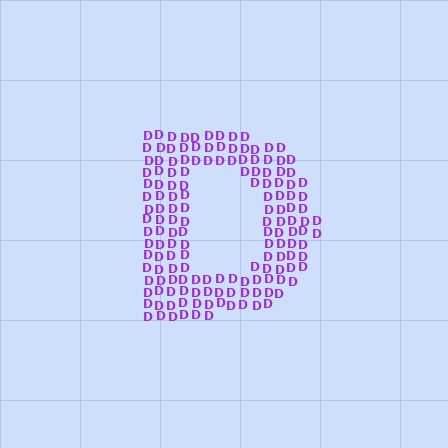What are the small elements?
The small elements are letter D's.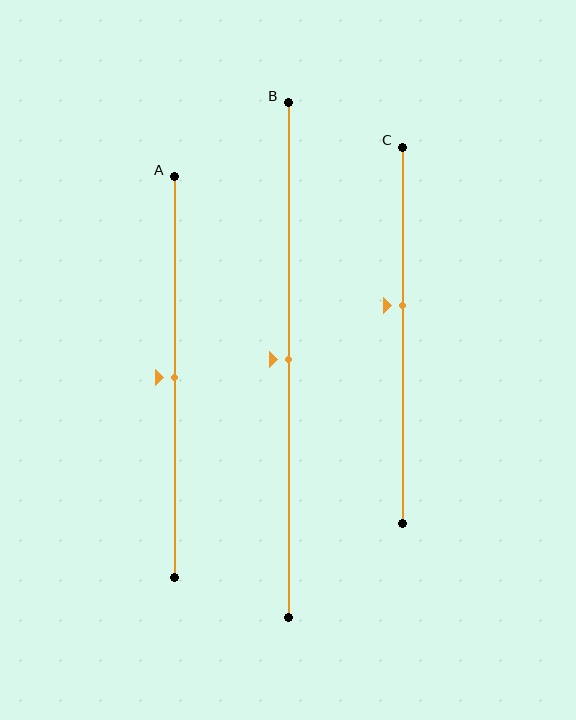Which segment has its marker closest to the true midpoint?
Segment A has its marker closest to the true midpoint.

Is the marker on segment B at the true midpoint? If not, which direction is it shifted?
Yes, the marker on segment B is at the true midpoint.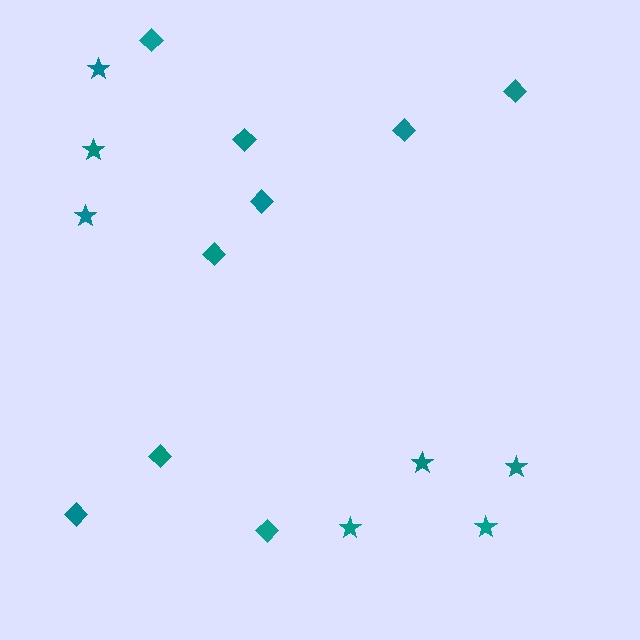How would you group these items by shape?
There are 2 groups: one group of diamonds (9) and one group of stars (7).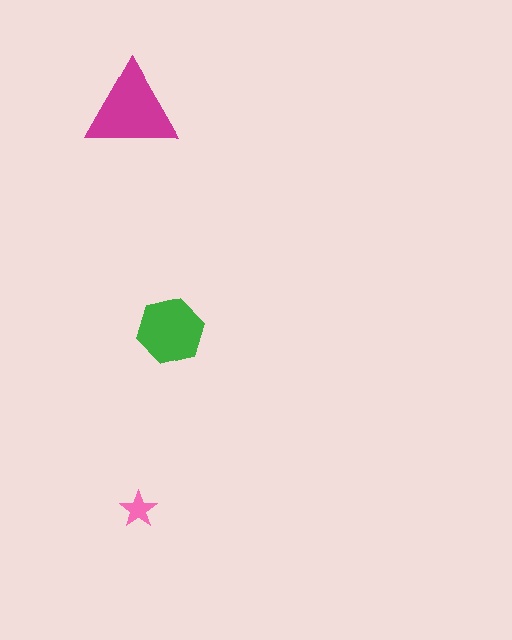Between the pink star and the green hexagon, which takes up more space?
The green hexagon.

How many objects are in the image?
There are 3 objects in the image.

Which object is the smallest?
The pink star.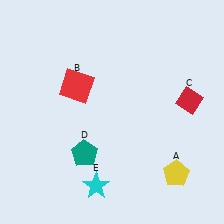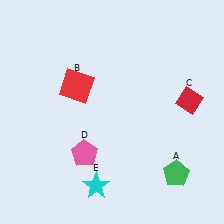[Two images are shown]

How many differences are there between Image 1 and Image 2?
There are 2 differences between the two images.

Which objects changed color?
A changed from yellow to green. D changed from teal to pink.